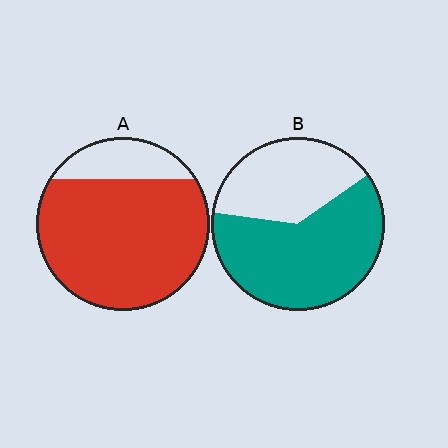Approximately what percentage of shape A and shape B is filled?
A is approximately 80% and B is approximately 60%.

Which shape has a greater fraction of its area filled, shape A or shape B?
Shape A.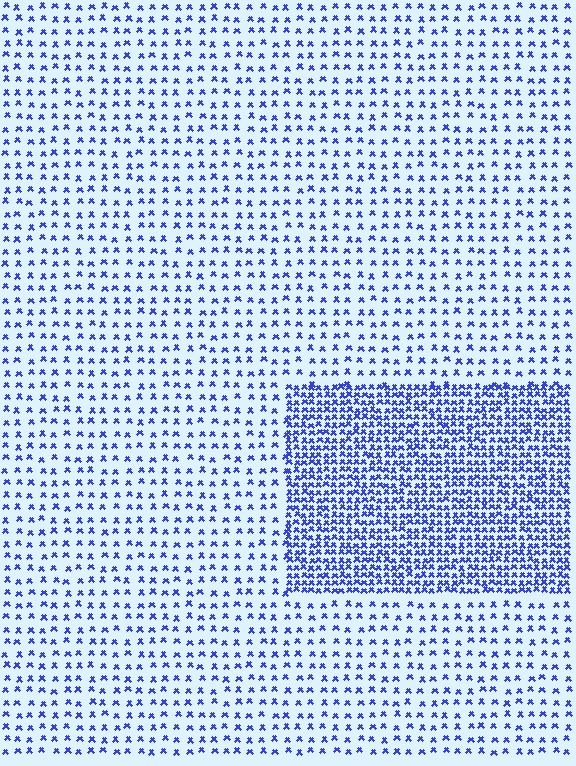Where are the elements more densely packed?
The elements are more densely packed inside the rectangle boundary.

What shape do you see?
I see a rectangle.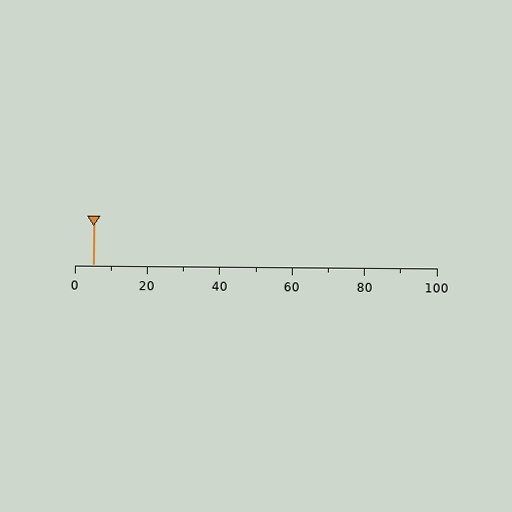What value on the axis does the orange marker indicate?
The marker indicates approximately 5.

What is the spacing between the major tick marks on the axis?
The major ticks are spaced 20 apart.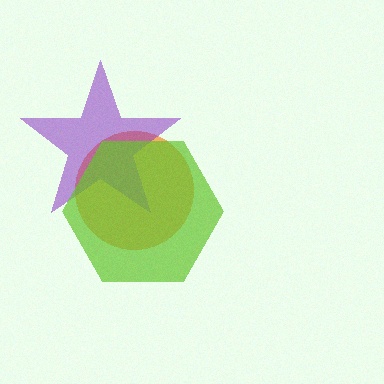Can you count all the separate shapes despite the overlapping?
Yes, there are 3 separate shapes.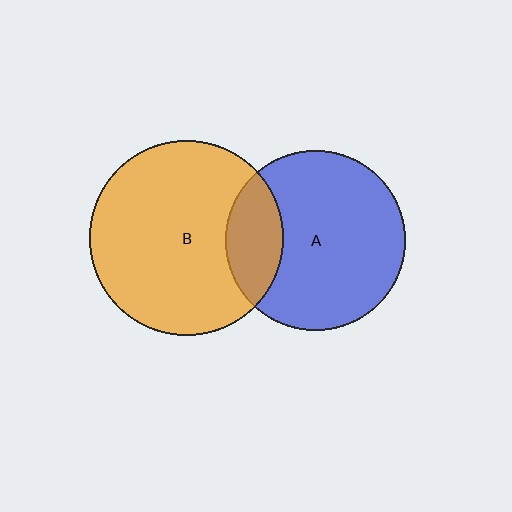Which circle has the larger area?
Circle B (orange).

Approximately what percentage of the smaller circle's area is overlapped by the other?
Approximately 20%.